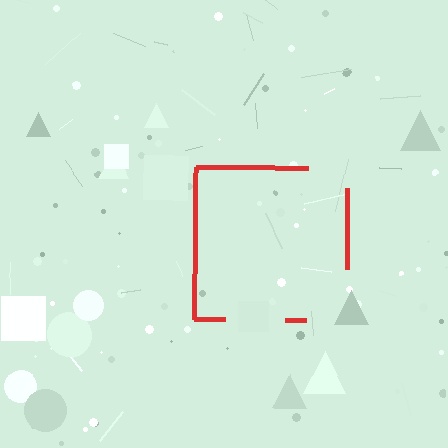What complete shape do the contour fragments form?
The contour fragments form a square.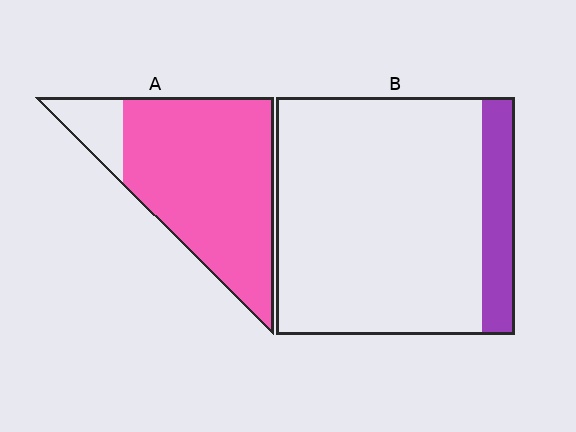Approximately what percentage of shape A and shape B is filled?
A is approximately 85% and B is approximately 15%.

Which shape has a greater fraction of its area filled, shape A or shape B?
Shape A.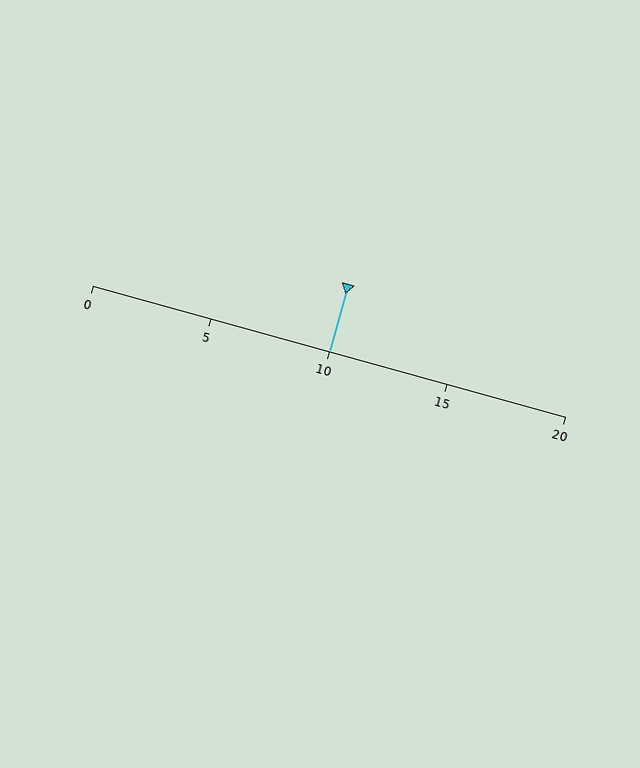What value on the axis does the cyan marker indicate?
The marker indicates approximately 10.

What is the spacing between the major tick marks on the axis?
The major ticks are spaced 5 apart.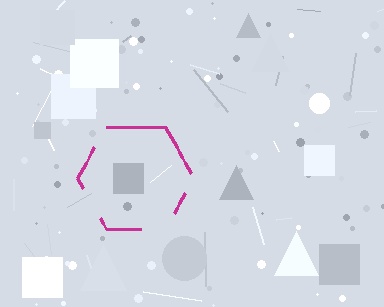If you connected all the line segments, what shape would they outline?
They would outline a hexagon.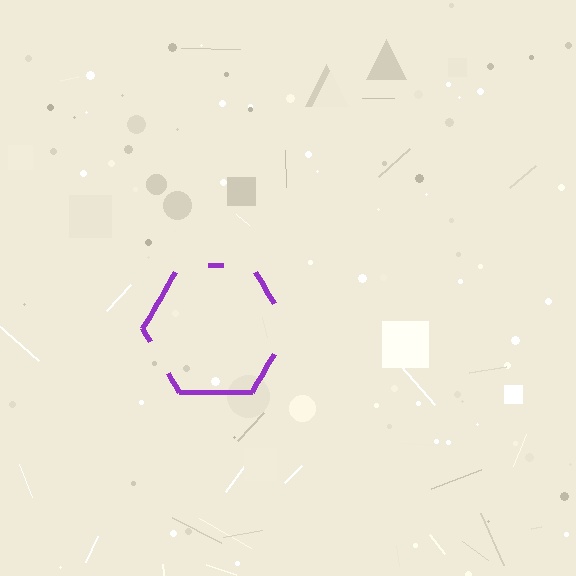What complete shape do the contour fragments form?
The contour fragments form a hexagon.